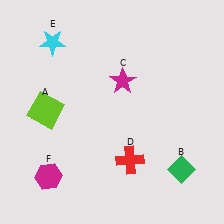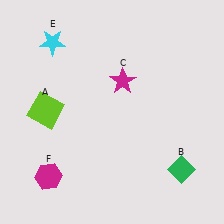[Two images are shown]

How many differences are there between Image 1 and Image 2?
There is 1 difference between the two images.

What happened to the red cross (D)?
The red cross (D) was removed in Image 2. It was in the bottom-right area of Image 1.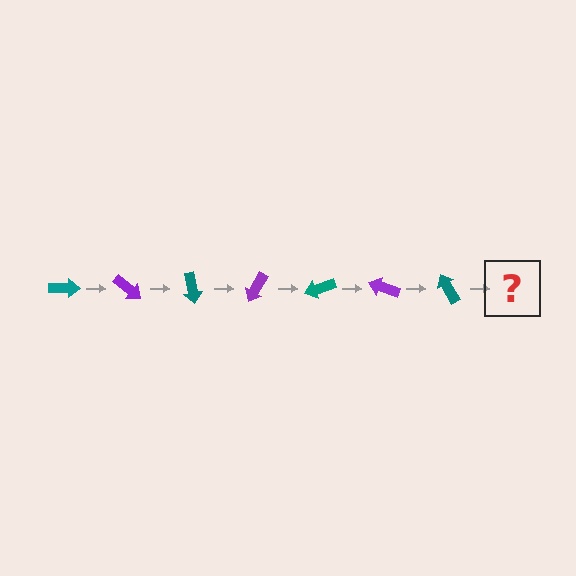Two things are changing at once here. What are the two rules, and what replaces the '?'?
The two rules are that it rotates 40 degrees each step and the color cycles through teal and purple. The '?' should be a purple arrow, rotated 280 degrees from the start.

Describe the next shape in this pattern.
It should be a purple arrow, rotated 280 degrees from the start.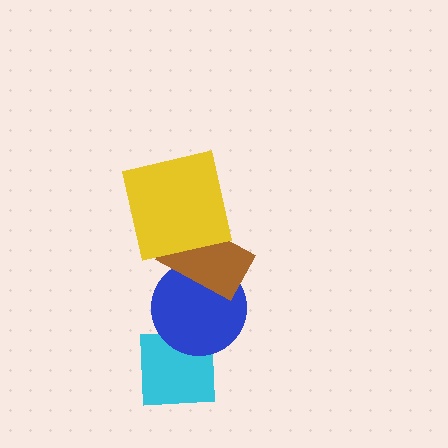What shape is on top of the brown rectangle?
The yellow square is on top of the brown rectangle.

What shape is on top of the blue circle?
The brown rectangle is on top of the blue circle.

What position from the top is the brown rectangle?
The brown rectangle is 2nd from the top.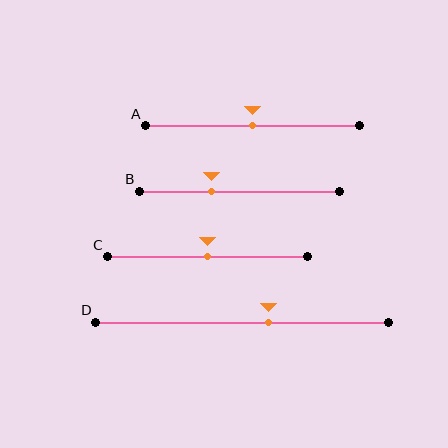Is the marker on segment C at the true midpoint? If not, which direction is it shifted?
Yes, the marker on segment C is at the true midpoint.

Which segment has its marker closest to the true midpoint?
Segment A has its marker closest to the true midpoint.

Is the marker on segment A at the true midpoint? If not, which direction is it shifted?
Yes, the marker on segment A is at the true midpoint.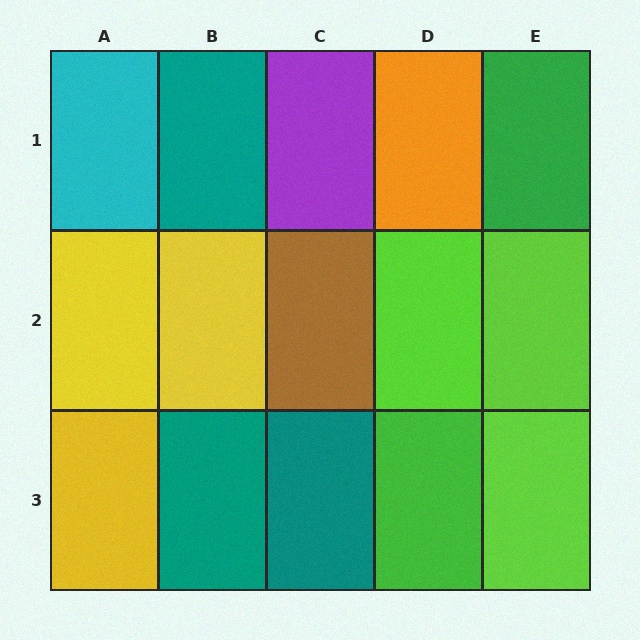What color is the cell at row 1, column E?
Green.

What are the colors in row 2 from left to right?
Yellow, yellow, brown, lime, lime.